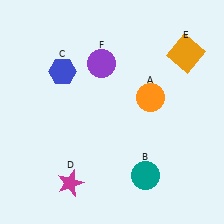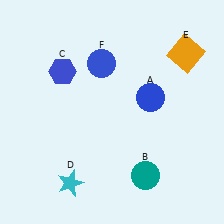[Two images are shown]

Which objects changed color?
A changed from orange to blue. D changed from magenta to cyan. F changed from purple to blue.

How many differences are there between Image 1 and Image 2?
There are 3 differences between the two images.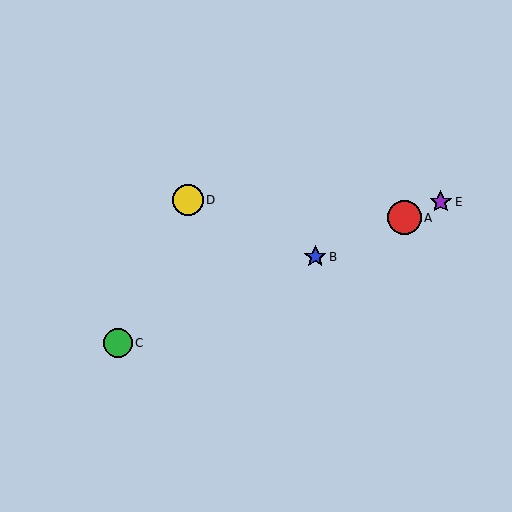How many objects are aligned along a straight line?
4 objects (A, B, C, E) are aligned along a straight line.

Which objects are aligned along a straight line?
Objects A, B, C, E are aligned along a straight line.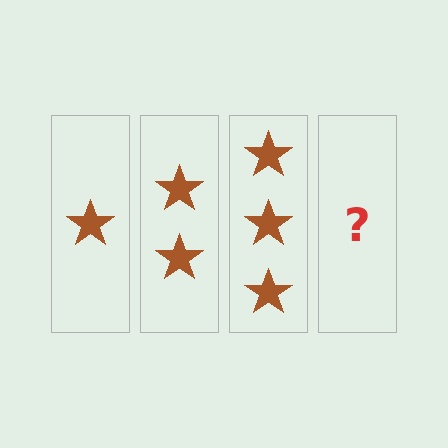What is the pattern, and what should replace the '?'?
The pattern is that each step adds one more star. The '?' should be 4 stars.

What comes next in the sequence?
The next element should be 4 stars.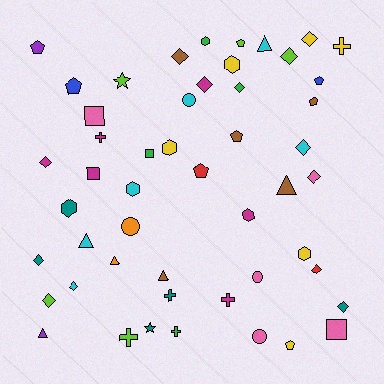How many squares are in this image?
There are 4 squares.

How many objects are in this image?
There are 50 objects.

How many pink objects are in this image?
There are 5 pink objects.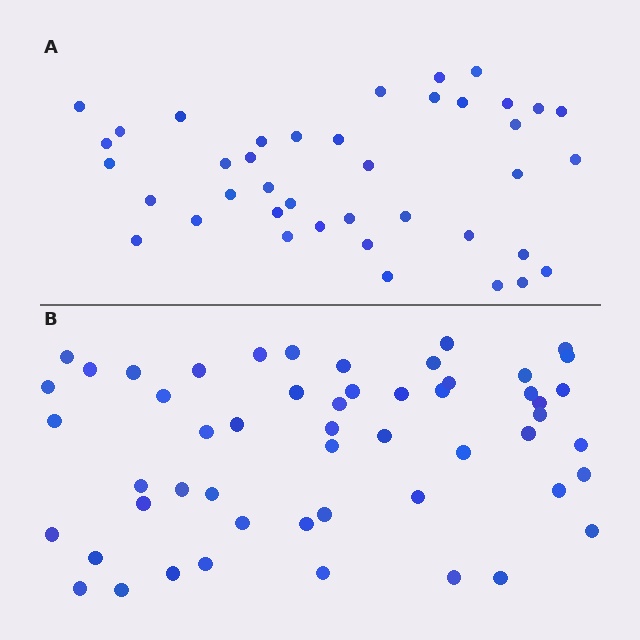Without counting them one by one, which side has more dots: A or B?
Region B (the bottom region) has more dots.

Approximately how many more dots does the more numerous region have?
Region B has approximately 15 more dots than region A.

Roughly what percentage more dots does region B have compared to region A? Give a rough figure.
About 30% more.